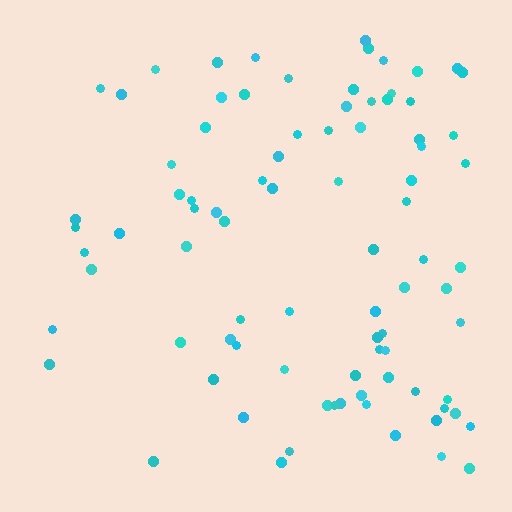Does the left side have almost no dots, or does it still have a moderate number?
Still a moderate number, just noticeably fewer than the right.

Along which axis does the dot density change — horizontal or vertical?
Horizontal.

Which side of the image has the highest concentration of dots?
The right.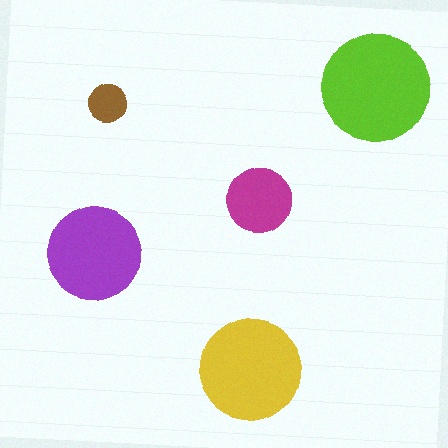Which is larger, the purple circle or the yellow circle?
The yellow one.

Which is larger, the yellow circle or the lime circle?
The lime one.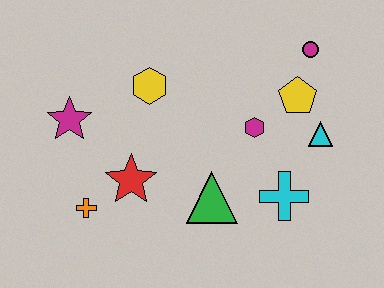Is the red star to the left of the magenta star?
No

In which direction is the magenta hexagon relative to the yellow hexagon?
The magenta hexagon is to the right of the yellow hexagon.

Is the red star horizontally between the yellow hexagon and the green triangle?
No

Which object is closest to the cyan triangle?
The yellow pentagon is closest to the cyan triangle.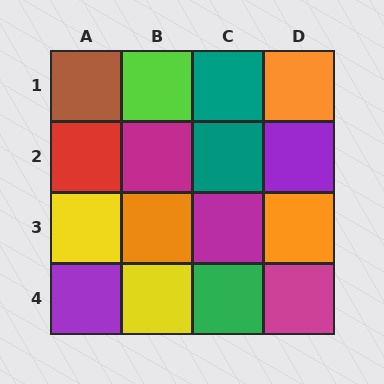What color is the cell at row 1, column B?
Lime.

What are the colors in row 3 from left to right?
Yellow, orange, magenta, orange.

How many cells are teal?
2 cells are teal.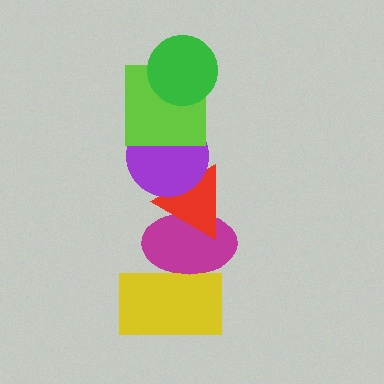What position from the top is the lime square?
The lime square is 2nd from the top.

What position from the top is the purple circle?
The purple circle is 3rd from the top.